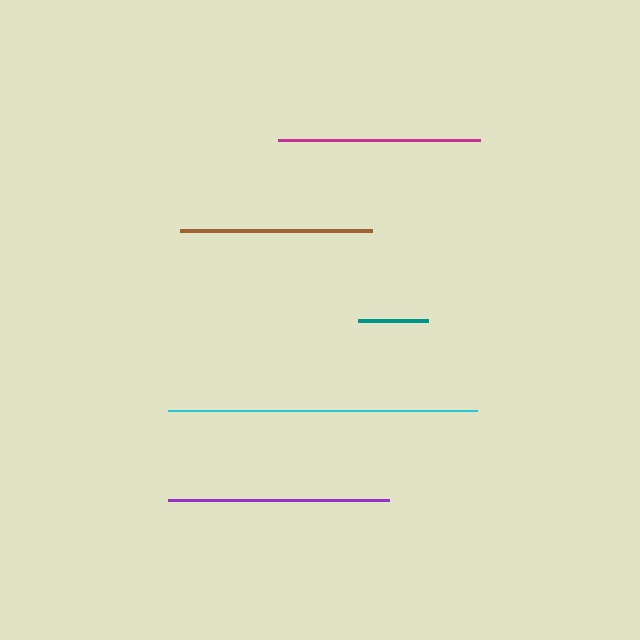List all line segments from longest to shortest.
From longest to shortest: cyan, purple, magenta, brown, teal.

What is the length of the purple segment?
The purple segment is approximately 221 pixels long.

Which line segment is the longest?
The cyan line is the longest at approximately 309 pixels.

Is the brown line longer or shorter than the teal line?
The brown line is longer than the teal line.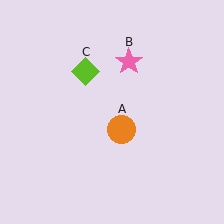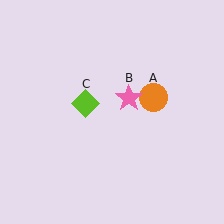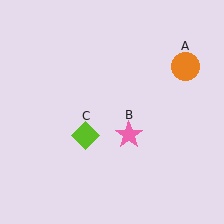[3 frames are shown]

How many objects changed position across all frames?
3 objects changed position: orange circle (object A), pink star (object B), lime diamond (object C).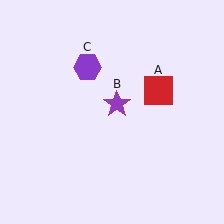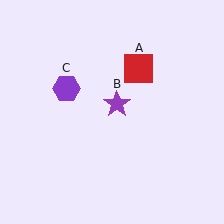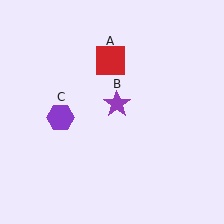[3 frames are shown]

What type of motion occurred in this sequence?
The red square (object A), purple hexagon (object C) rotated counterclockwise around the center of the scene.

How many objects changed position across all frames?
2 objects changed position: red square (object A), purple hexagon (object C).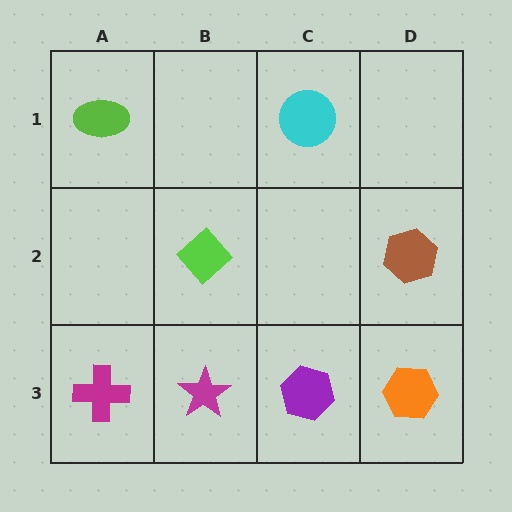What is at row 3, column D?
An orange hexagon.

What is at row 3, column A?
A magenta cross.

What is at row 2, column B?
A lime diamond.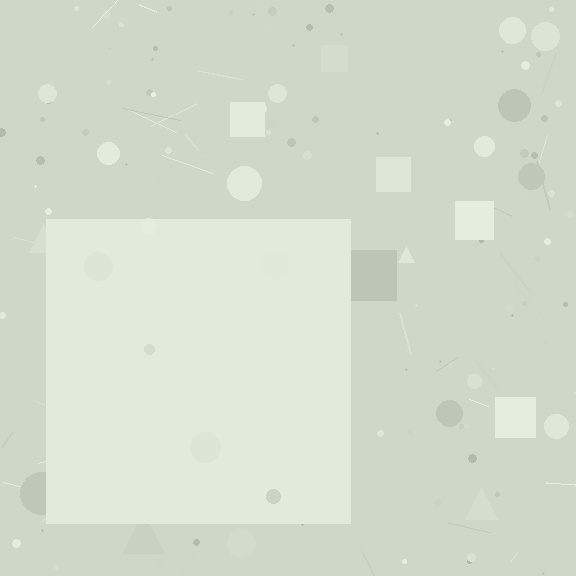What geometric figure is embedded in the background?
A square is embedded in the background.